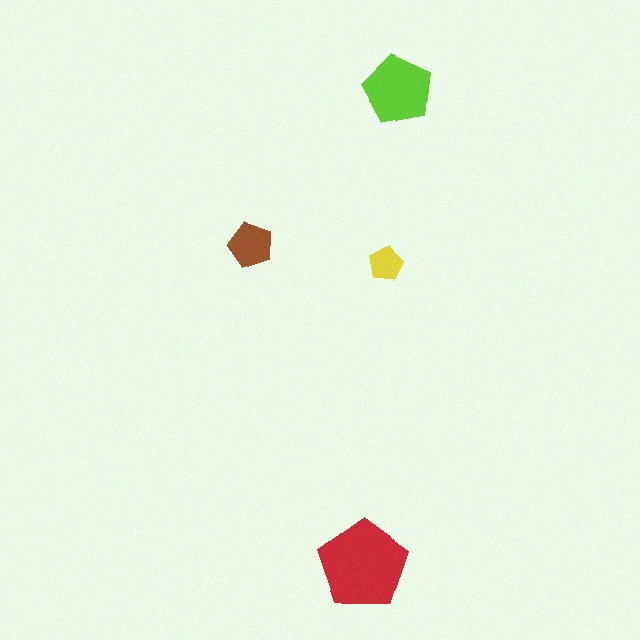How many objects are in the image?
There are 4 objects in the image.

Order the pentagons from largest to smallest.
the red one, the lime one, the brown one, the yellow one.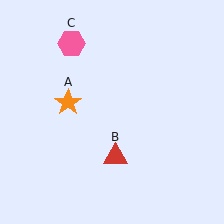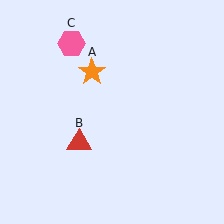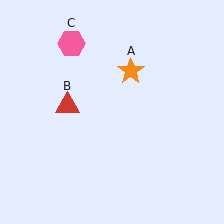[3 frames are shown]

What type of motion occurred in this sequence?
The orange star (object A), red triangle (object B) rotated clockwise around the center of the scene.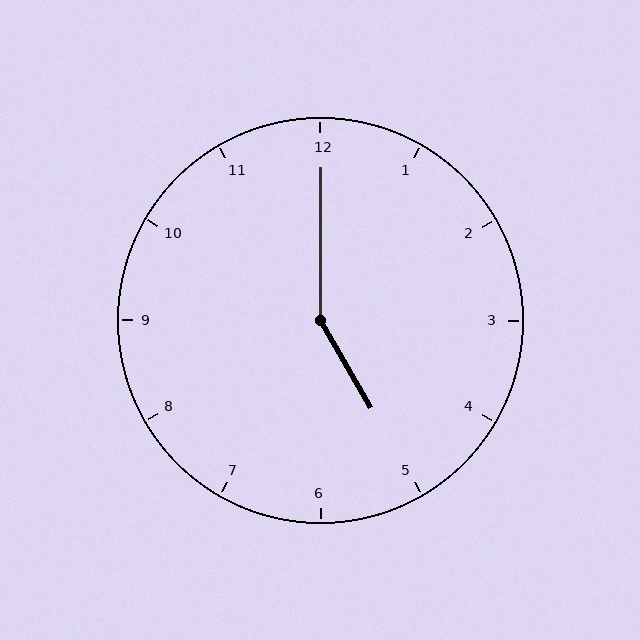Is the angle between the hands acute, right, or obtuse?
It is obtuse.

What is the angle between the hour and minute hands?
Approximately 150 degrees.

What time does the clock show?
5:00.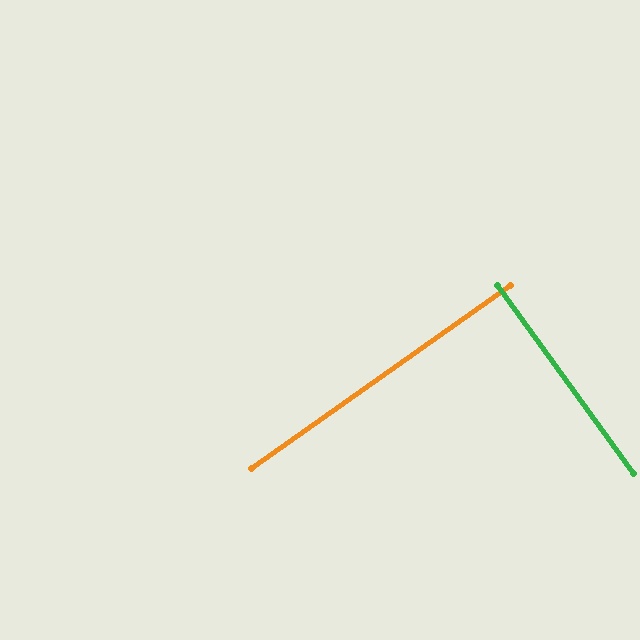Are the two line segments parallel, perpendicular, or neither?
Perpendicular — they meet at approximately 89°.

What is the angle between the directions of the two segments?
Approximately 89 degrees.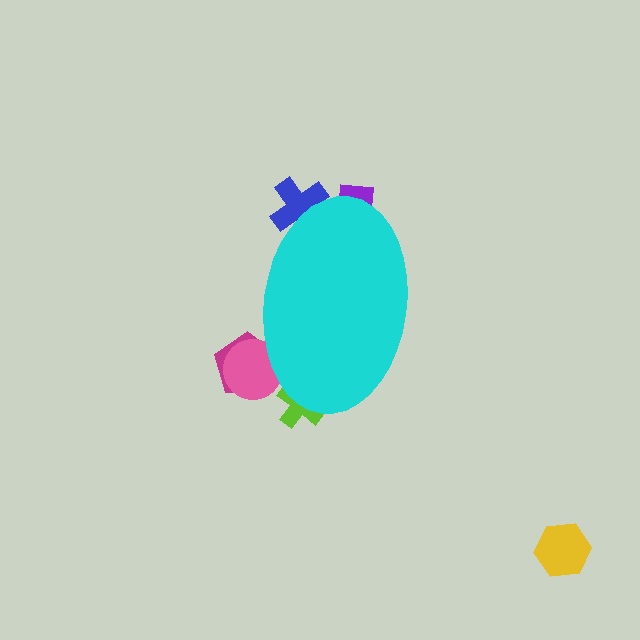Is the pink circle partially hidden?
Yes, the pink circle is partially hidden behind the cyan ellipse.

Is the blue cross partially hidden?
Yes, the blue cross is partially hidden behind the cyan ellipse.